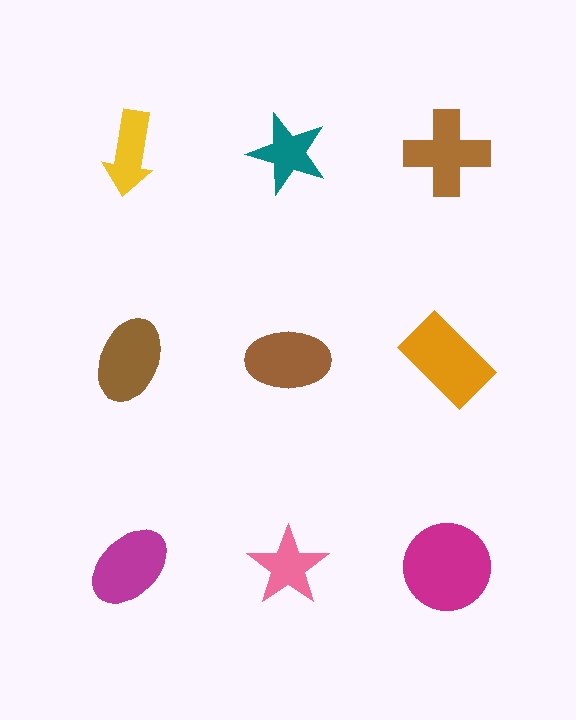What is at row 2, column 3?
An orange rectangle.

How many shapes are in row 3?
3 shapes.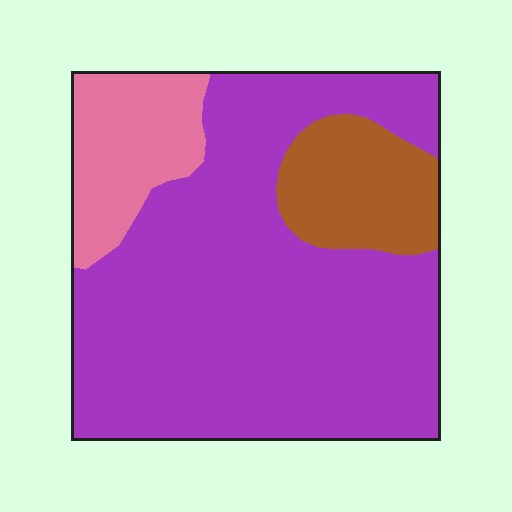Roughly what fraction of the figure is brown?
Brown takes up less than a quarter of the figure.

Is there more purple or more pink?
Purple.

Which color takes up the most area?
Purple, at roughly 70%.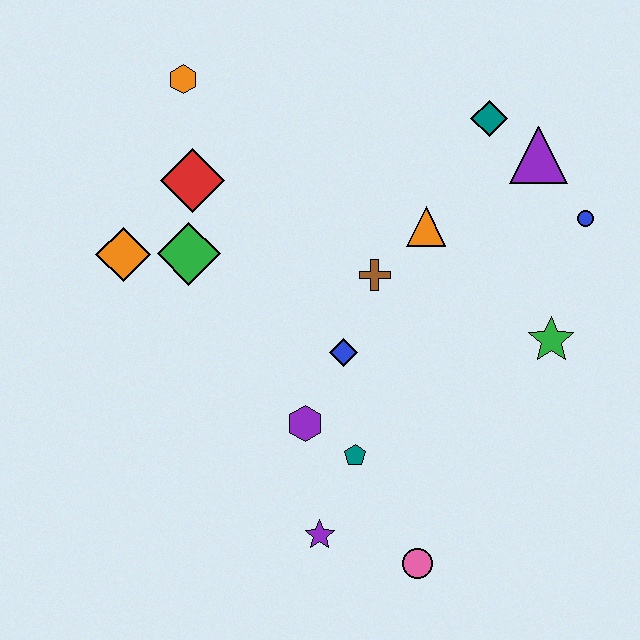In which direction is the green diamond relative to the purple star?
The green diamond is above the purple star.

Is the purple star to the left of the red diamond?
No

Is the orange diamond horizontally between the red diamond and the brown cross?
No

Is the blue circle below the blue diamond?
No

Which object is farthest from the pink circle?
The orange hexagon is farthest from the pink circle.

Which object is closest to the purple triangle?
The teal diamond is closest to the purple triangle.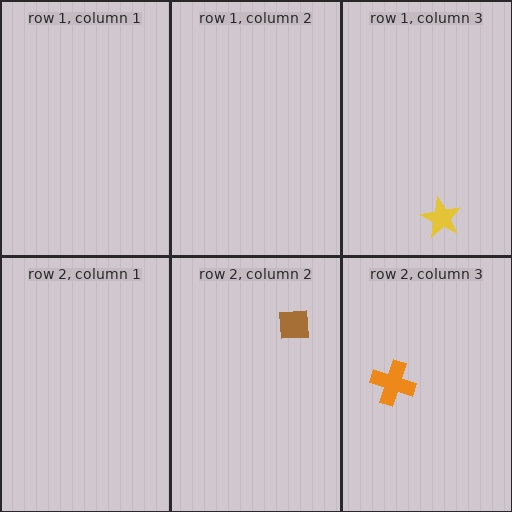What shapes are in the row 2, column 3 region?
The orange cross.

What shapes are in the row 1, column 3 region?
The yellow star.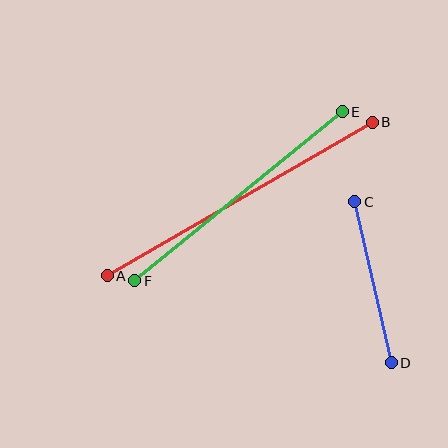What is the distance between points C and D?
The distance is approximately 165 pixels.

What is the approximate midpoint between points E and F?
The midpoint is at approximately (238, 196) pixels.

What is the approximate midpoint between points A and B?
The midpoint is at approximately (240, 199) pixels.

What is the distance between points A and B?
The distance is approximately 307 pixels.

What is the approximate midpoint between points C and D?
The midpoint is at approximately (373, 282) pixels.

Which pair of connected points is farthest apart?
Points A and B are farthest apart.